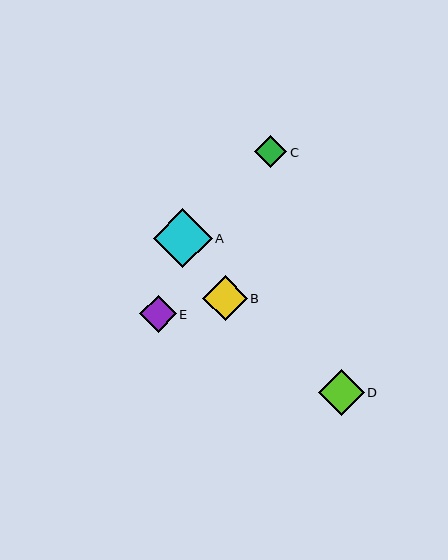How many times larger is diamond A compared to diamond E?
Diamond A is approximately 1.6 times the size of diamond E.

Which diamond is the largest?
Diamond A is the largest with a size of approximately 59 pixels.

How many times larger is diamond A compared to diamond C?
Diamond A is approximately 1.8 times the size of diamond C.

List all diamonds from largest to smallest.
From largest to smallest: A, D, B, E, C.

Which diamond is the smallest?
Diamond C is the smallest with a size of approximately 33 pixels.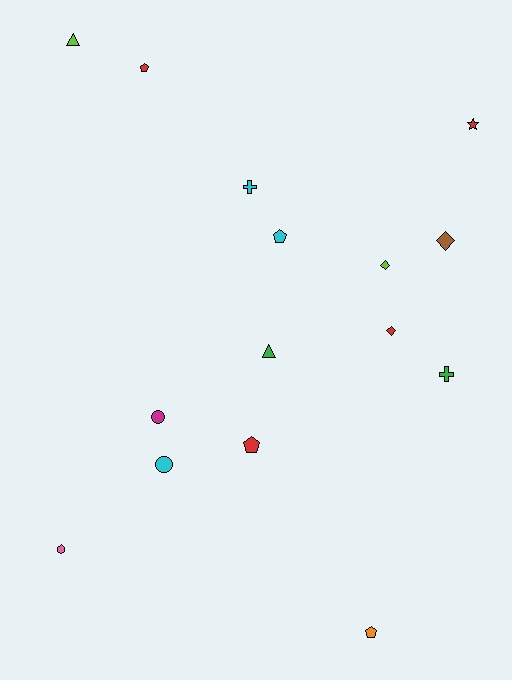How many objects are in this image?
There are 15 objects.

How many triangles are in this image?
There are 2 triangles.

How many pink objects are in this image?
There is 1 pink object.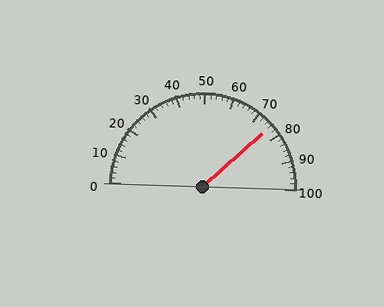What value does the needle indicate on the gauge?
The needle indicates approximately 76.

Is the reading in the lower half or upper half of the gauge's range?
The reading is in the upper half of the range (0 to 100).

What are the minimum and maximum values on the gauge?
The gauge ranges from 0 to 100.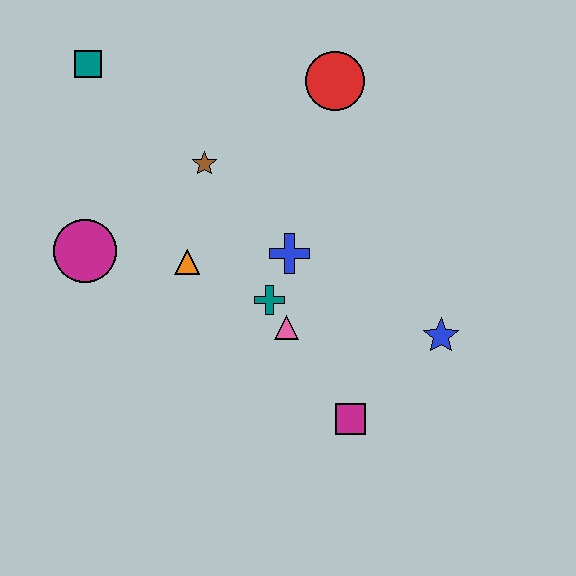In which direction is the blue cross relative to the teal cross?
The blue cross is above the teal cross.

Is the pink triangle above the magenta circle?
No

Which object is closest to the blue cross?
The teal cross is closest to the blue cross.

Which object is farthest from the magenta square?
The teal square is farthest from the magenta square.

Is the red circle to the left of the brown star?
No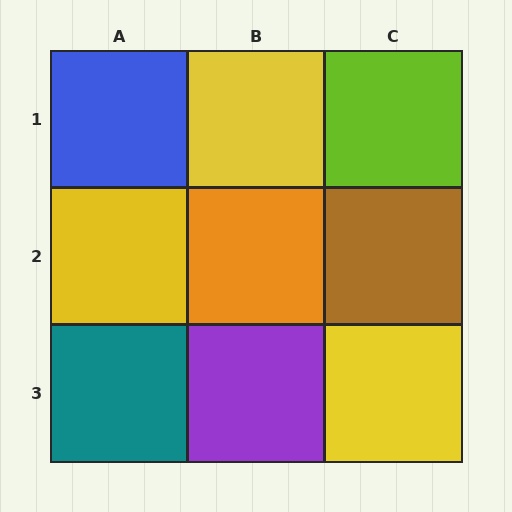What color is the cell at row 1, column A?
Blue.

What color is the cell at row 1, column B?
Yellow.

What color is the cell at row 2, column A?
Yellow.